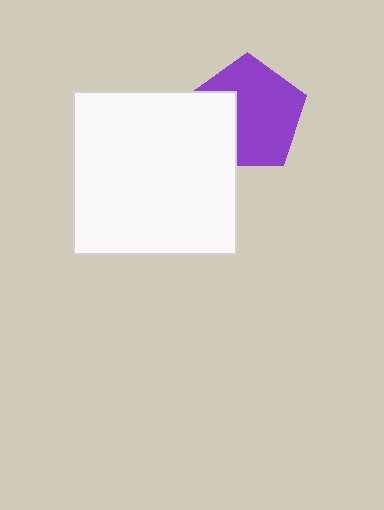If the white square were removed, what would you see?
You would see the complete purple pentagon.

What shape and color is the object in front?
The object in front is a white square.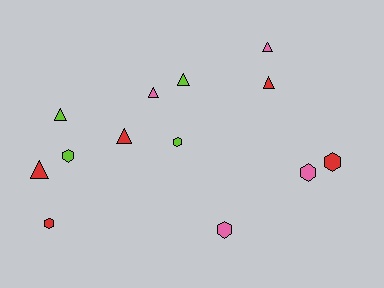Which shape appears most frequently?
Triangle, with 7 objects.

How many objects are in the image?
There are 13 objects.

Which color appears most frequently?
Red, with 5 objects.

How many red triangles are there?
There are 3 red triangles.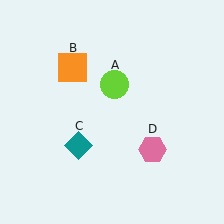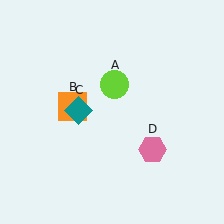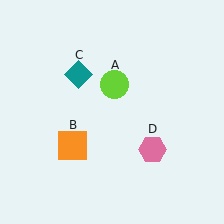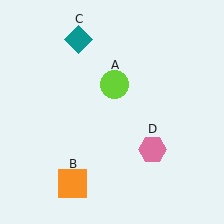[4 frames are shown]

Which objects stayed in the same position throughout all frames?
Lime circle (object A) and pink hexagon (object D) remained stationary.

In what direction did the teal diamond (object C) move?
The teal diamond (object C) moved up.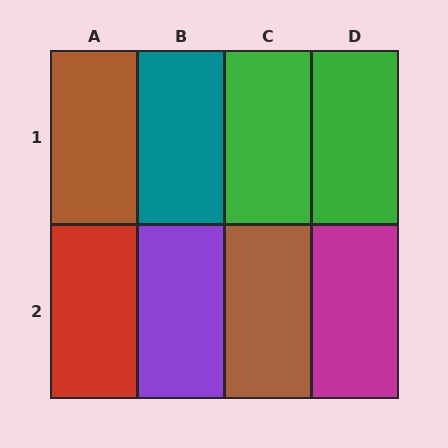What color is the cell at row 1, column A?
Brown.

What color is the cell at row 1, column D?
Green.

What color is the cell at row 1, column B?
Teal.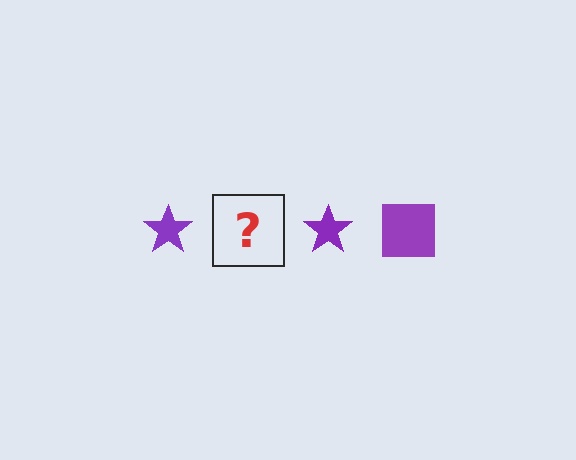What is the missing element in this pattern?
The missing element is a purple square.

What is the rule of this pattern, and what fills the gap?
The rule is that the pattern cycles through star, square shapes in purple. The gap should be filled with a purple square.